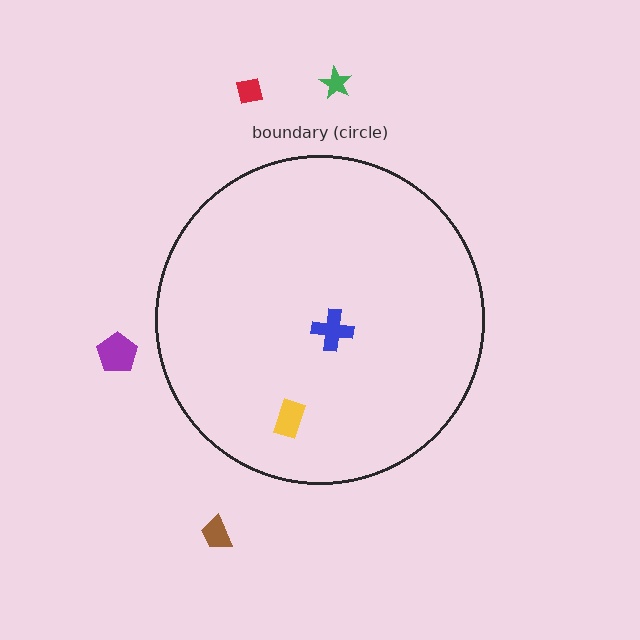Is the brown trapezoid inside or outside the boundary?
Outside.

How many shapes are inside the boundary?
2 inside, 4 outside.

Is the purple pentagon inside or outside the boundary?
Outside.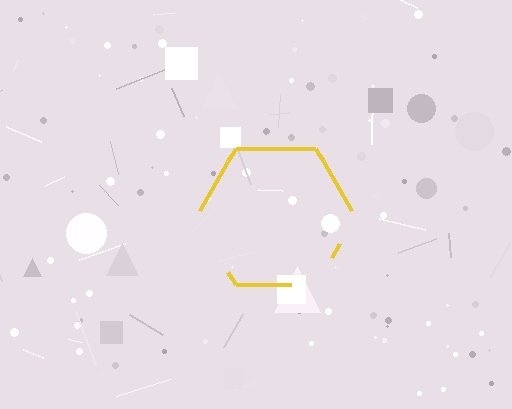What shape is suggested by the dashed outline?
The dashed outline suggests a hexagon.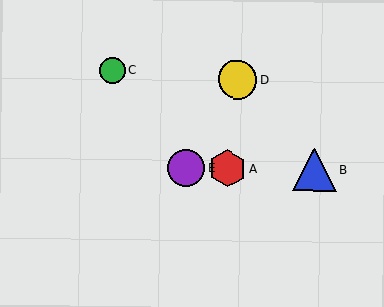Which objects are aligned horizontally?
Objects A, B, E are aligned horizontally.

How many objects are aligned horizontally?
3 objects (A, B, E) are aligned horizontally.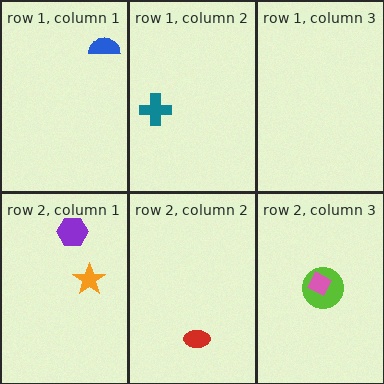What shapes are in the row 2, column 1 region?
The purple hexagon, the orange star.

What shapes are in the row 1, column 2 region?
The teal cross.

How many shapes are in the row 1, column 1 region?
1.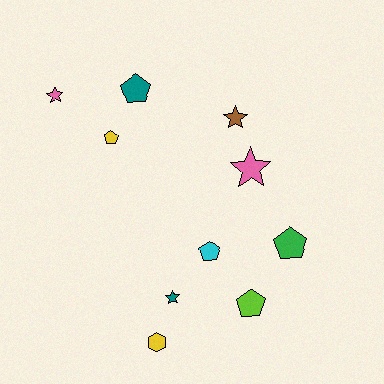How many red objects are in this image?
There are no red objects.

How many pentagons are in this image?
There are 5 pentagons.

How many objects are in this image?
There are 10 objects.